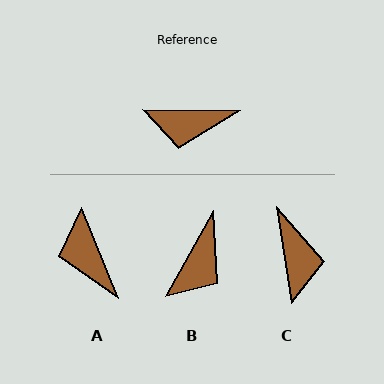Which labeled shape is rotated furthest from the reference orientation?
C, about 99 degrees away.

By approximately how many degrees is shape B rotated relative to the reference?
Approximately 61 degrees counter-clockwise.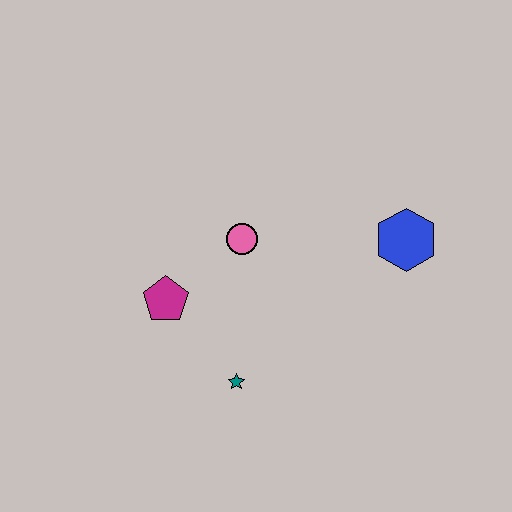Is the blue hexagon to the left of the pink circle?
No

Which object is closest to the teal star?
The magenta pentagon is closest to the teal star.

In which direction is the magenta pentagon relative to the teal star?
The magenta pentagon is above the teal star.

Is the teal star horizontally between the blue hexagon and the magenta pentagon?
Yes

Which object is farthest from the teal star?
The blue hexagon is farthest from the teal star.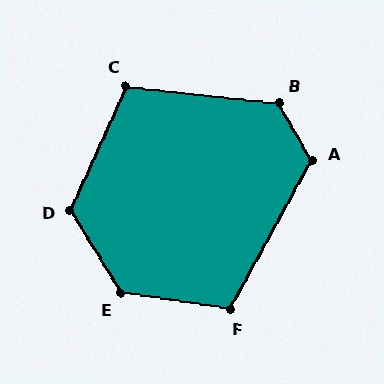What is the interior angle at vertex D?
Approximately 124 degrees (obtuse).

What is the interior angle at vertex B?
Approximately 126 degrees (obtuse).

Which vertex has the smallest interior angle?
C, at approximately 109 degrees.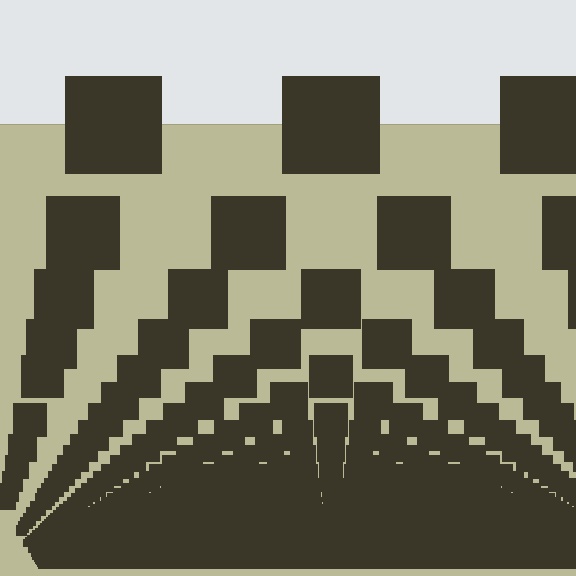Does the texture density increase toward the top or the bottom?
Density increases toward the bottom.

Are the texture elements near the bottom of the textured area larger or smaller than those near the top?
Smaller. The gradient is inverted — elements near the bottom are smaller and denser.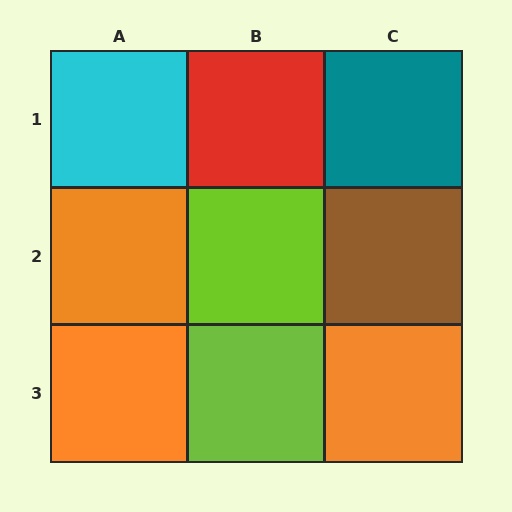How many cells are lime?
2 cells are lime.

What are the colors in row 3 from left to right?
Orange, lime, orange.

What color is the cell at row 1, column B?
Red.